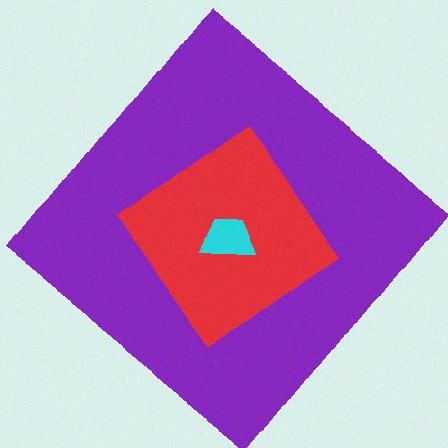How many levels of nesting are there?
3.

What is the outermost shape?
The purple diamond.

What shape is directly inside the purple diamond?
The red diamond.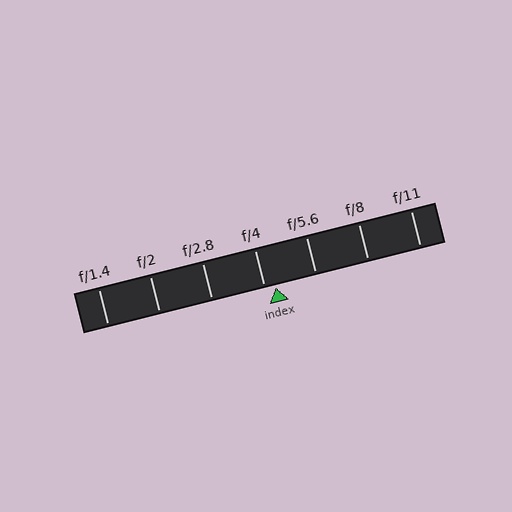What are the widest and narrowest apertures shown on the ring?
The widest aperture shown is f/1.4 and the narrowest is f/11.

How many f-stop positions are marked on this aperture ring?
There are 7 f-stop positions marked.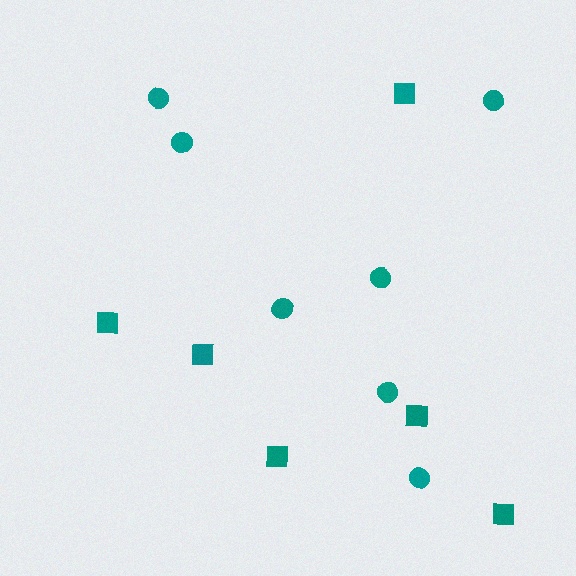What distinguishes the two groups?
There are 2 groups: one group of squares (6) and one group of circles (7).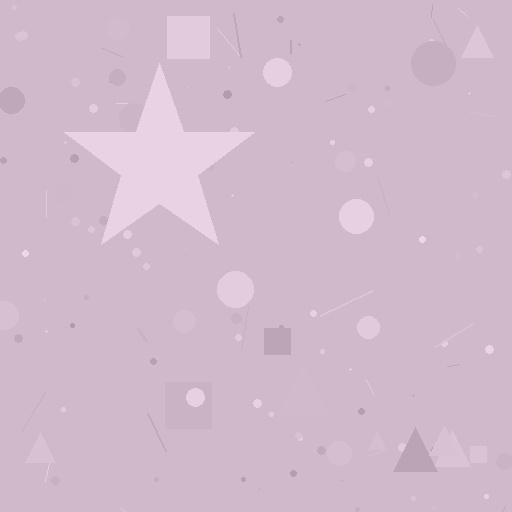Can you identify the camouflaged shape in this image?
The camouflaged shape is a star.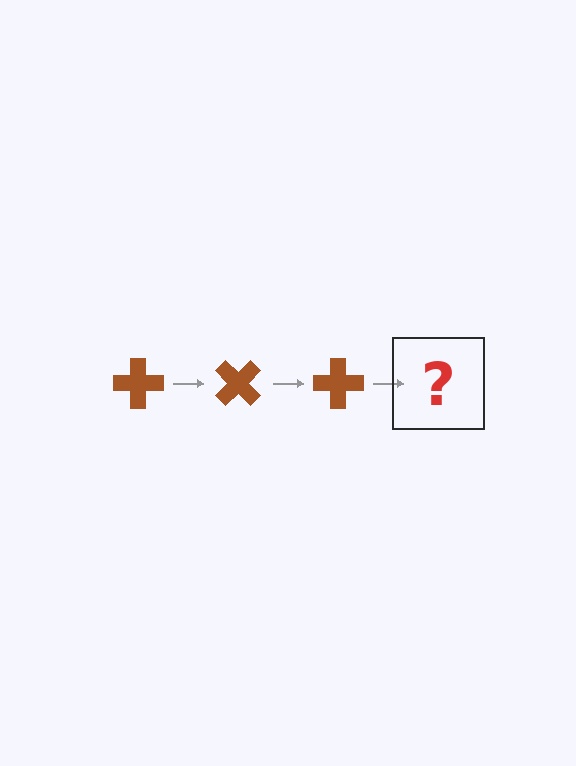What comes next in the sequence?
The next element should be a brown cross rotated 135 degrees.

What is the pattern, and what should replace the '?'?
The pattern is that the cross rotates 45 degrees each step. The '?' should be a brown cross rotated 135 degrees.